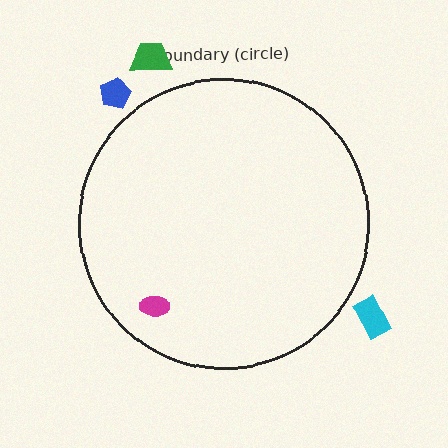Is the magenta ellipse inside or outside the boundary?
Inside.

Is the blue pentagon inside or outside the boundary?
Outside.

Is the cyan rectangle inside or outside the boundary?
Outside.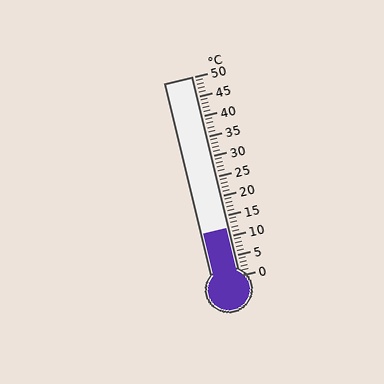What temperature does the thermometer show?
The thermometer shows approximately 12°C.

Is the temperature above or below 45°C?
The temperature is below 45°C.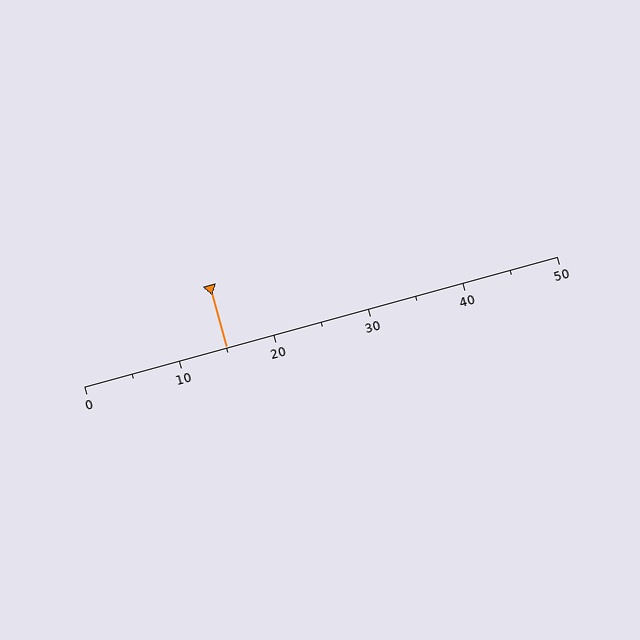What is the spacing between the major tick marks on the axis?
The major ticks are spaced 10 apart.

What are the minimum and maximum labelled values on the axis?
The axis runs from 0 to 50.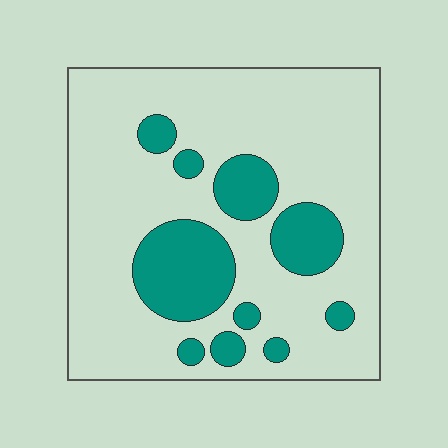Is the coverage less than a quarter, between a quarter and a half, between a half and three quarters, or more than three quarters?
Less than a quarter.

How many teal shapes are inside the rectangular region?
10.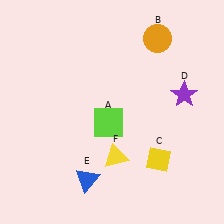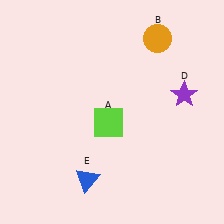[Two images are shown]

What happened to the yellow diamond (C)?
The yellow diamond (C) was removed in Image 2. It was in the bottom-right area of Image 1.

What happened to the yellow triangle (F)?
The yellow triangle (F) was removed in Image 2. It was in the bottom-right area of Image 1.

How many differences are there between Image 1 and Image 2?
There are 2 differences between the two images.